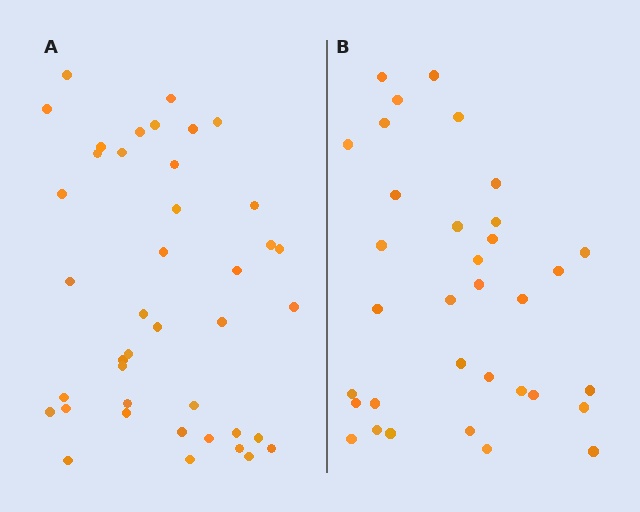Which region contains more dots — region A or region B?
Region A (the left region) has more dots.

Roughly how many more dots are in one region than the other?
Region A has roughly 8 or so more dots than region B.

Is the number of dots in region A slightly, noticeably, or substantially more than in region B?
Region A has only slightly more — the two regions are fairly close. The ratio is roughly 1.2 to 1.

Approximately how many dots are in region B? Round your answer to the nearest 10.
About 30 dots. (The exact count is 34, which rounds to 30.)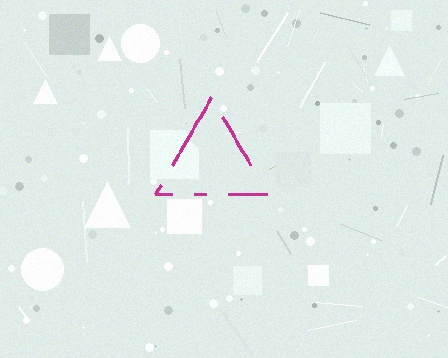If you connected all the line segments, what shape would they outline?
They would outline a triangle.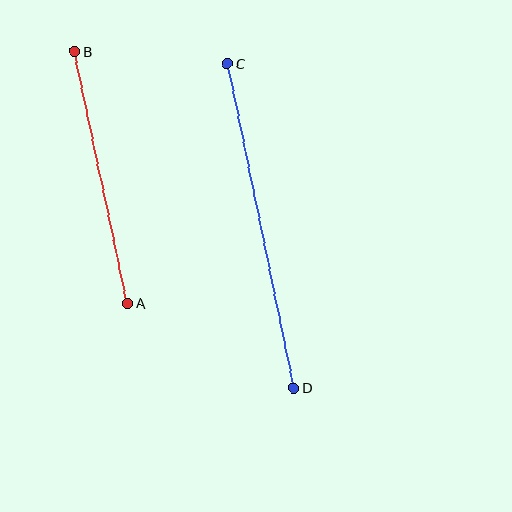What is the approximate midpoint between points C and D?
The midpoint is at approximately (260, 226) pixels.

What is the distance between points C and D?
The distance is approximately 331 pixels.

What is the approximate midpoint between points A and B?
The midpoint is at approximately (101, 177) pixels.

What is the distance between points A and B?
The distance is approximately 257 pixels.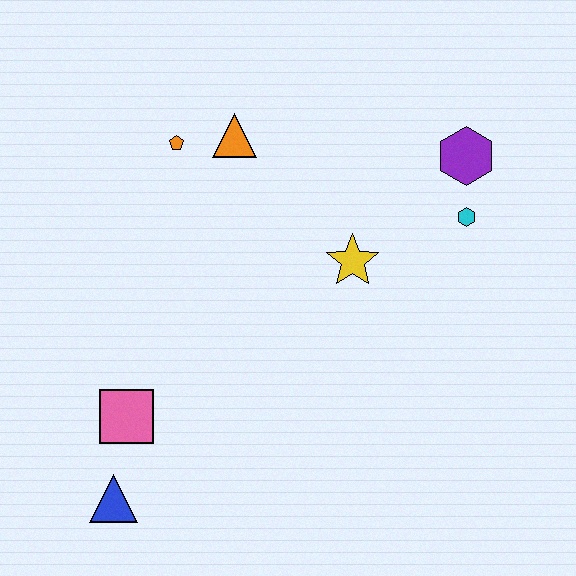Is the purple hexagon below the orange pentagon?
Yes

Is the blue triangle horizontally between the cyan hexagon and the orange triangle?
No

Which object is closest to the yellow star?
The cyan hexagon is closest to the yellow star.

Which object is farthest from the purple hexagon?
The blue triangle is farthest from the purple hexagon.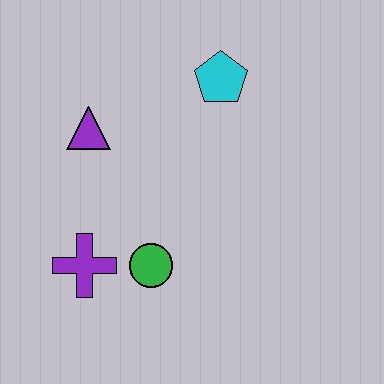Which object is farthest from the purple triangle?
The green circle is farthest from the purple triangle.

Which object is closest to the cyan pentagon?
The purple triangle is closest to the cyan pentagon.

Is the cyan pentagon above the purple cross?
Yes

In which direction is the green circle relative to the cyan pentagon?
The green circle is below the cyan pentagon.